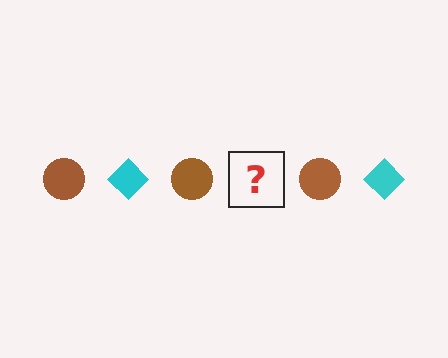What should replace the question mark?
The question mark should be replaced with a cyan diamond.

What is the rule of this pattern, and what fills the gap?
The rule is that the pattern alternates between brown circle and cyan diamond. The gap should be filled with a cyan diamond.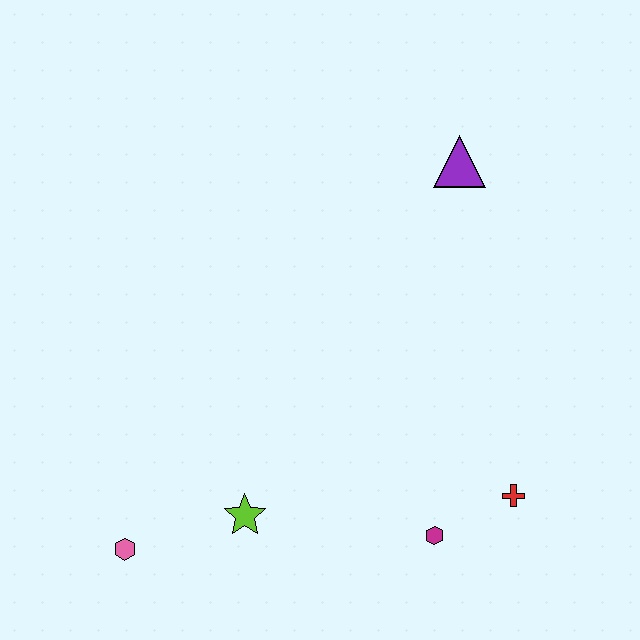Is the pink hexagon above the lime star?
No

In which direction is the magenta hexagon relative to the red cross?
The magenta hexagon is to the left of the red cross.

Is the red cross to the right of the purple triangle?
Yes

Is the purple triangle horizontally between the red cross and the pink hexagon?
Yes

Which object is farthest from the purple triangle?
The pink hexagon is farthest from the purple triangle.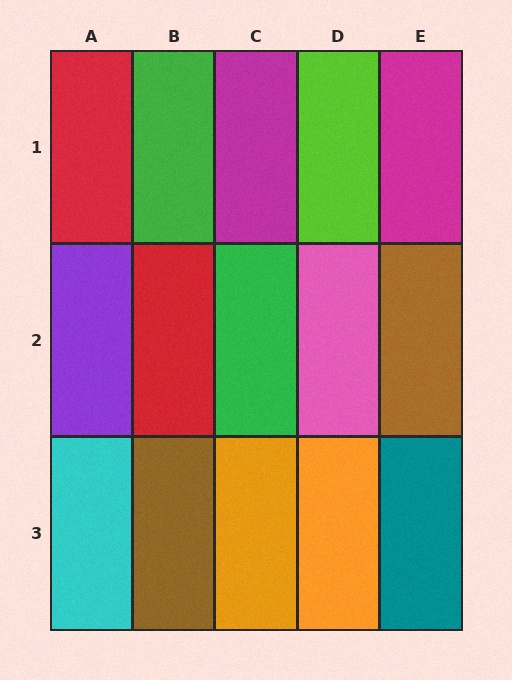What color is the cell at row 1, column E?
Magenta.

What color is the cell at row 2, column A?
Purple.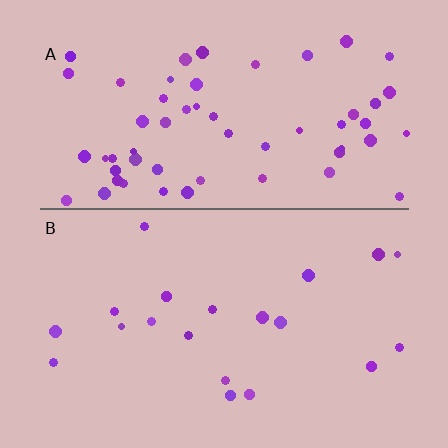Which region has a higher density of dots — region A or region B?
A (the top).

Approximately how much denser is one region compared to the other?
Approximately 2.9× — region A over region B.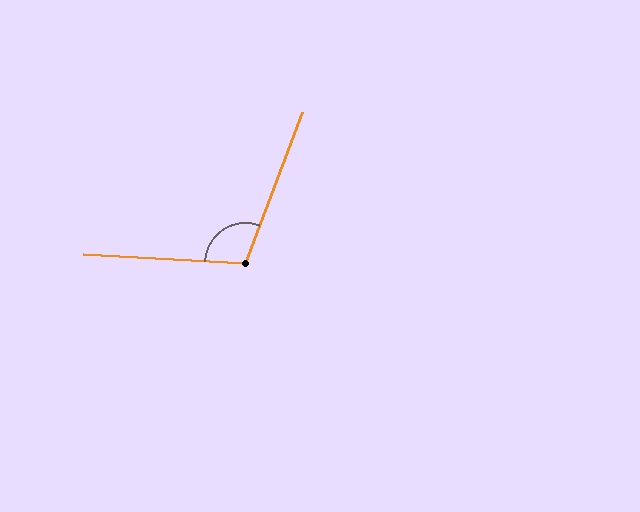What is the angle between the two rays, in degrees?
Approximately 107 degrees.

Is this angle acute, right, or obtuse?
It is obtuse.